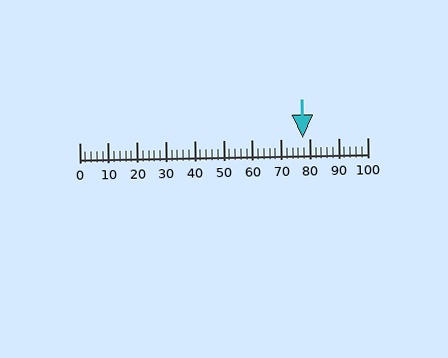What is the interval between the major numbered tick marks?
The major tick marks are spaced 10 units apart.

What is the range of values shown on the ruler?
The ruler shows values from 0 to 100.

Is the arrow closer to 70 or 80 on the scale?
The arrow is closer to 80.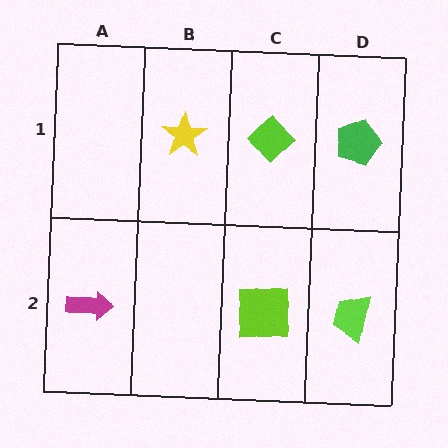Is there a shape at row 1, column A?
No, that cell is empty.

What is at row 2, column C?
A lime square.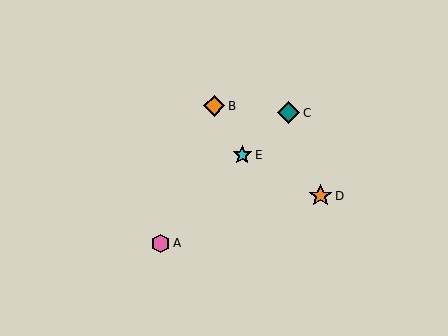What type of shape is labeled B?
Shape B is an orange diamond.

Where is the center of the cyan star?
The center of the cyan star is at (242, 155).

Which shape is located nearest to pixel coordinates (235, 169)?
The cyan star (labeled E) at (242, 155) is nearest to that location.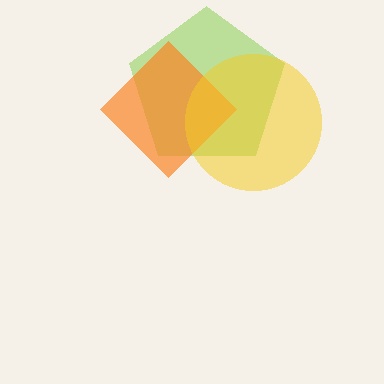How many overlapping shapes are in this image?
There are 3 overlapping shapes in the image.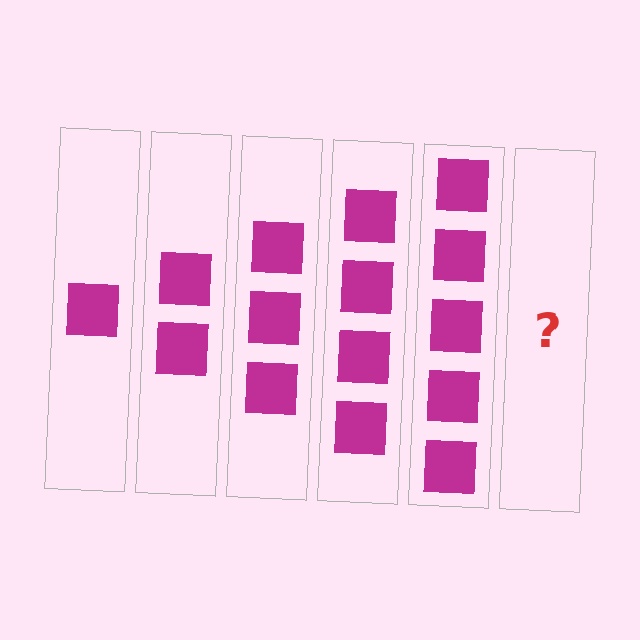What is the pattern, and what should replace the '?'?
The pattern is that each step adds one more square. The '?' should be 6 squares.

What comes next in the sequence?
The next element should be 6 squares.